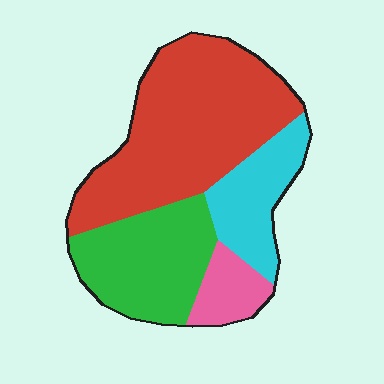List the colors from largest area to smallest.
From largest to smallest: red, green, cyan, pink.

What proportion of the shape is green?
Green covers around 25% of the shape.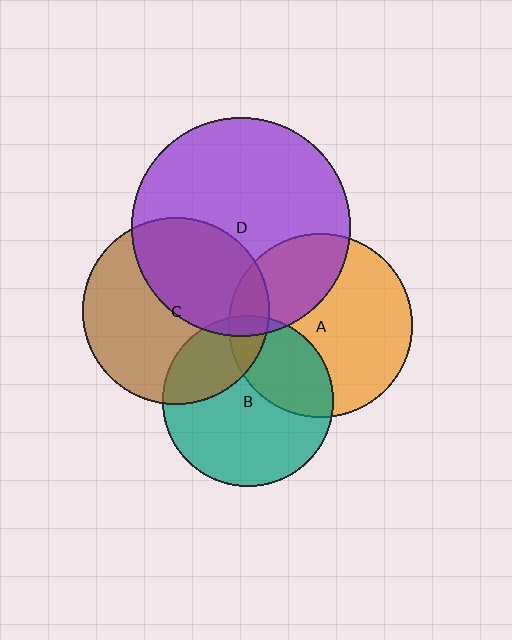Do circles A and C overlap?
Yes.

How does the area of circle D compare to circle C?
Approximately 1.4 times.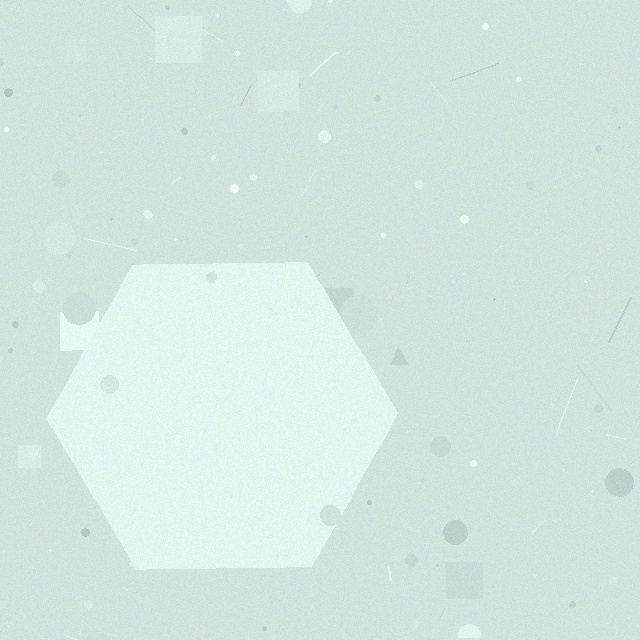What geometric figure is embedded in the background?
A hexagon is embedded in the background.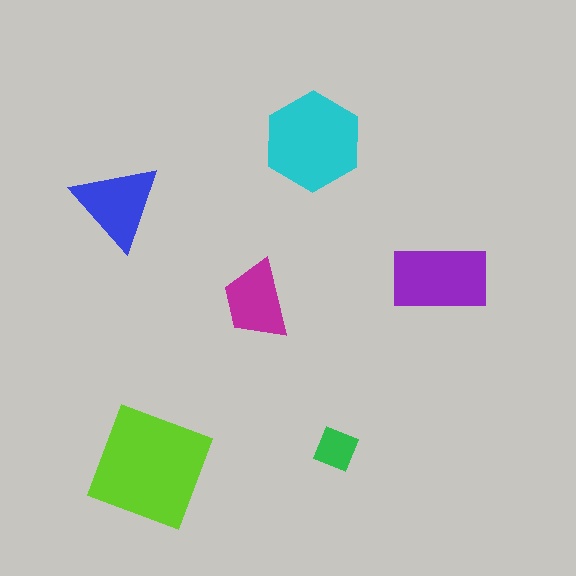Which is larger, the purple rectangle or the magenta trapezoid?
The purple rectangle.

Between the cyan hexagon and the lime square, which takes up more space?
The lime square.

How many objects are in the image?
There are 6 objects in the image.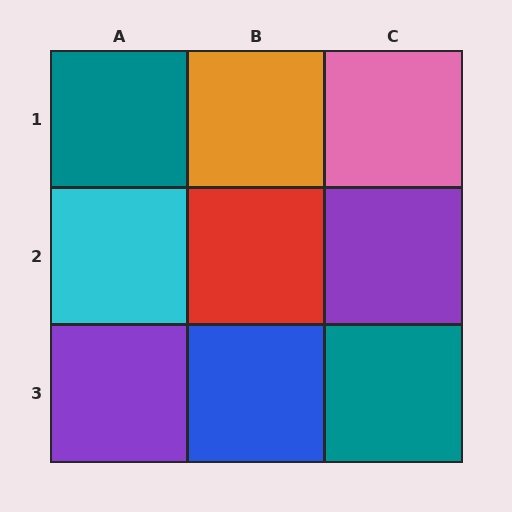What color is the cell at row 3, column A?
Purple.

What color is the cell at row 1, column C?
Pink.